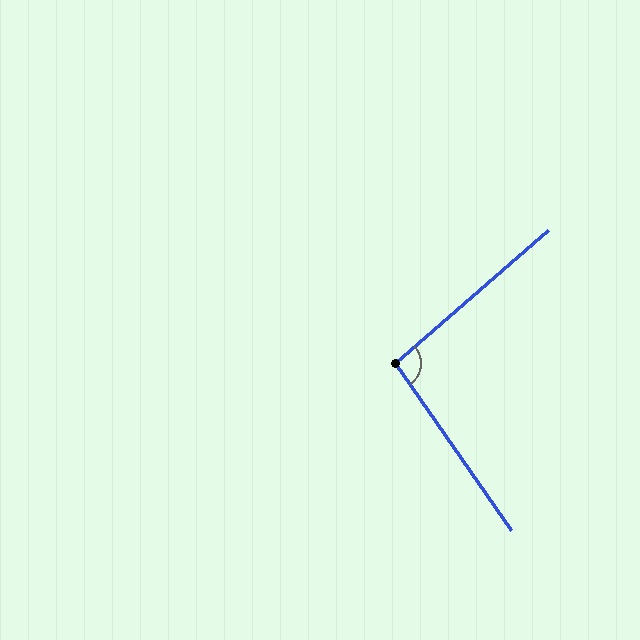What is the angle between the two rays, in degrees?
Approximately 96 degrees.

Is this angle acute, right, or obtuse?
It is obtuse.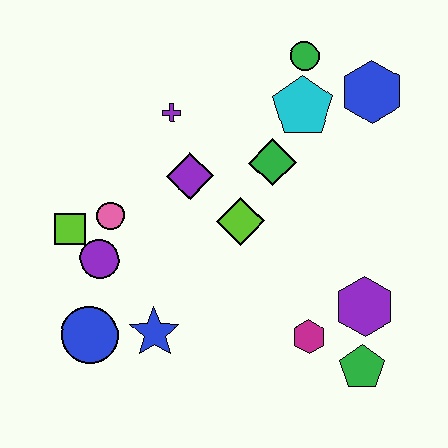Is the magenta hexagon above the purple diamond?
No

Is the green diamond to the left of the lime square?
No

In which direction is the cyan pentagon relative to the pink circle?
The cyan pentagon is to the right of the pink circle.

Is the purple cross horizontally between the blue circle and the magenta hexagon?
Yes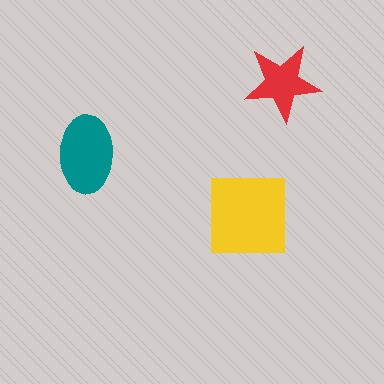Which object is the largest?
The yellow square.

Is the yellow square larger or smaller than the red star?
Larger.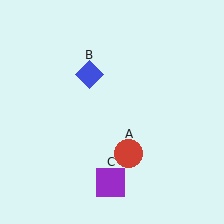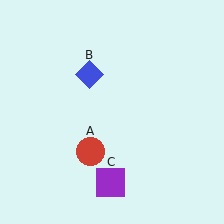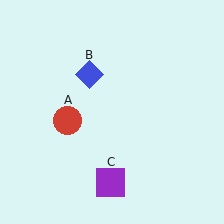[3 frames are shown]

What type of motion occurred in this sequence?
The red circle (object A) rotated clockwise around the center of the scene.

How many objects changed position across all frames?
1 object changed position: red circle (object A).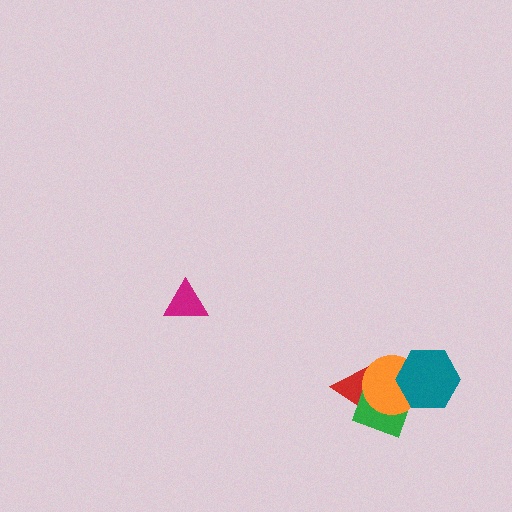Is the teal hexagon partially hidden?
No, no other shape covers it.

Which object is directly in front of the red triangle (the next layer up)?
The green diamond is directly in front of the red triangle.